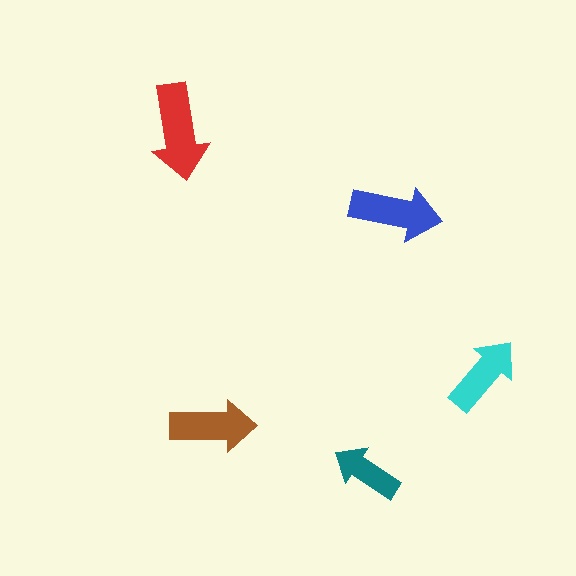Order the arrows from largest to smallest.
the red one, the blue one, the brown one, the cyan one, the teal one.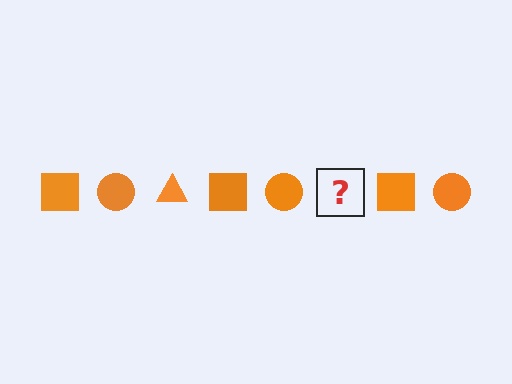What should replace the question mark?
The question mark should be replaced with an orange triangle.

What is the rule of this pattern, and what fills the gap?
The rule is that the pattern cycles through square, circle, triangle shapes in orange. The gap should be filled with an orange triangle.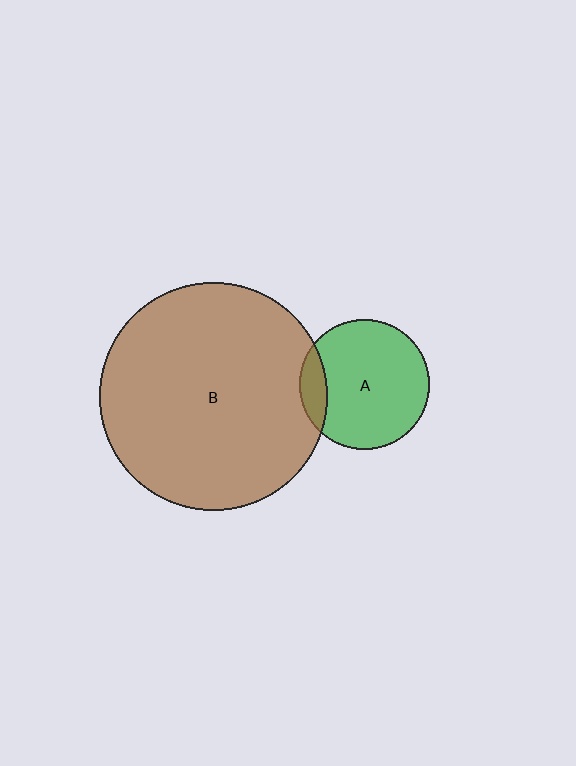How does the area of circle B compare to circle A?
Approximately 3.1 times.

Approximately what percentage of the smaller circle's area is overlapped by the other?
Approximately 10%.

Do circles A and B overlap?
Yes.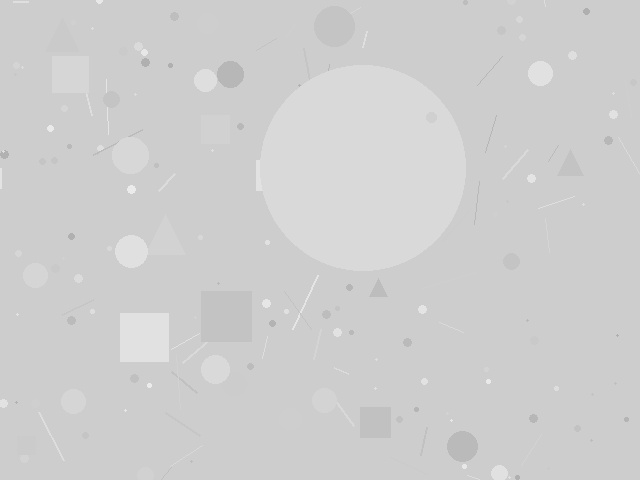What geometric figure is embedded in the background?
A circle is embedded in the background.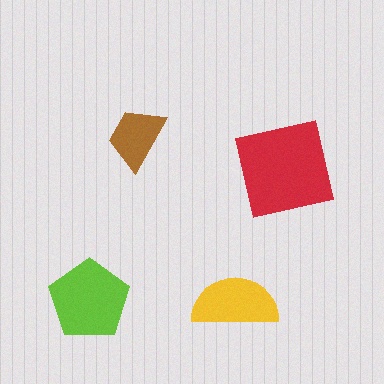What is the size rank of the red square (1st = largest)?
1st.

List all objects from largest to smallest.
The red square, the lime pentagon, the yellow semicircle, the brown trapezoid.